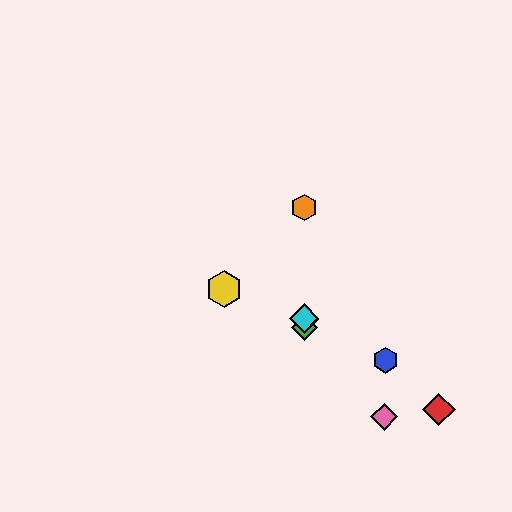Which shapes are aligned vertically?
The green diamond, the purple diamond, the orange hexagon, the cyan diamond are aligned vertically.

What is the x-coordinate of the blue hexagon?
The blue hexagon is at x≈385.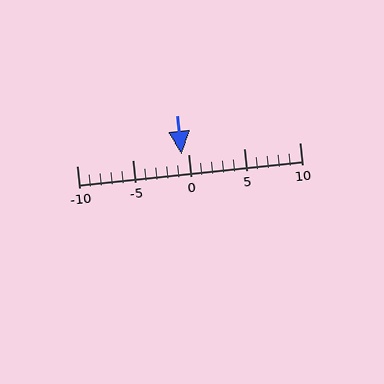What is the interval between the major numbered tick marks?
The major tick marks are spaced 5 units apart.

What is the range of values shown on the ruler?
The ruler shows values from -10 to 10.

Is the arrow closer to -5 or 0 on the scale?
The arrow is closer to 0.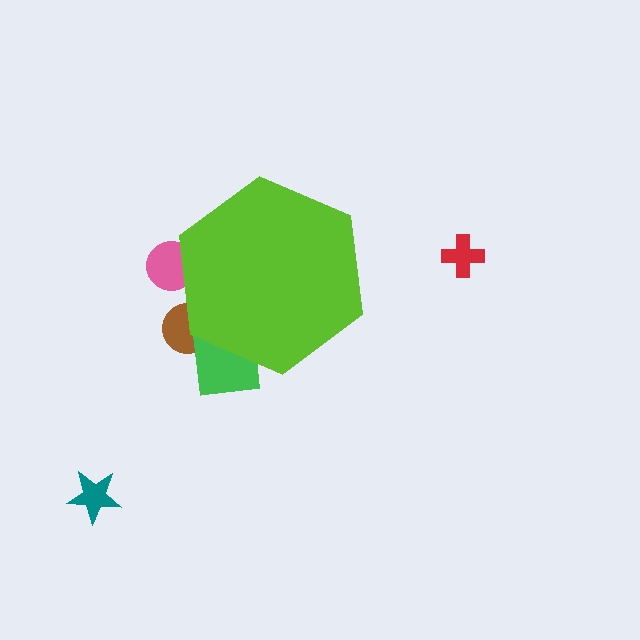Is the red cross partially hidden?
No, the red cross is fully visible.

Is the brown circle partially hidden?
Yes, the brown circle is partially hidden behind the lime hexagon.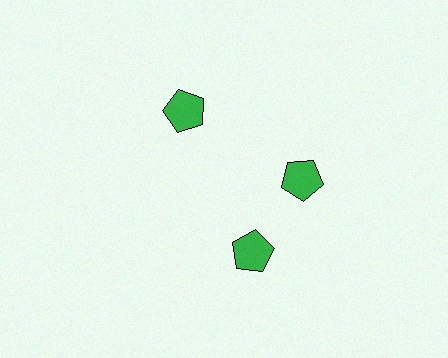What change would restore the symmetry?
The symmetry would be restored by rotating it back into even spacing with its neighbors so that all 3 pentagons sit at equal angles and equal distance from the center.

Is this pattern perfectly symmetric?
No. The 3 green pentagons are arranged in a ring, but one element near the 7 o'clock position is rotated out of alignment along the ring, breaking the 3-fold rotational symmetry.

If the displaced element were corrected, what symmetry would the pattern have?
It would have 3-fold rotational symmetry — the pattern would map onto itself every 120 degrees.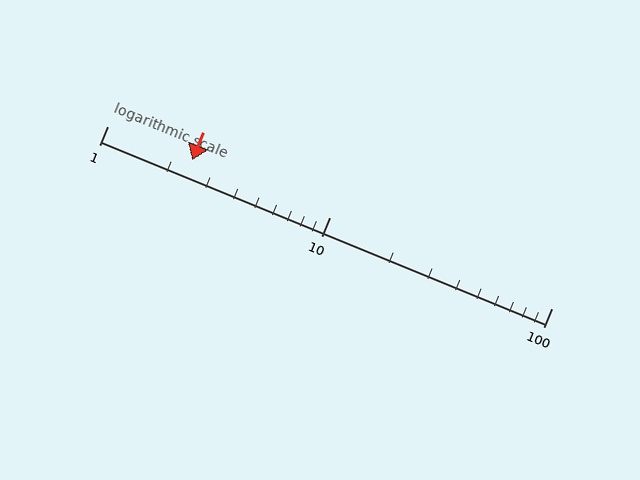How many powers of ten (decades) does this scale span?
The scale spans 2 decades, from 1 to 100.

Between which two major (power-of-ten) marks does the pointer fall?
The pointer is between 1 and 10.